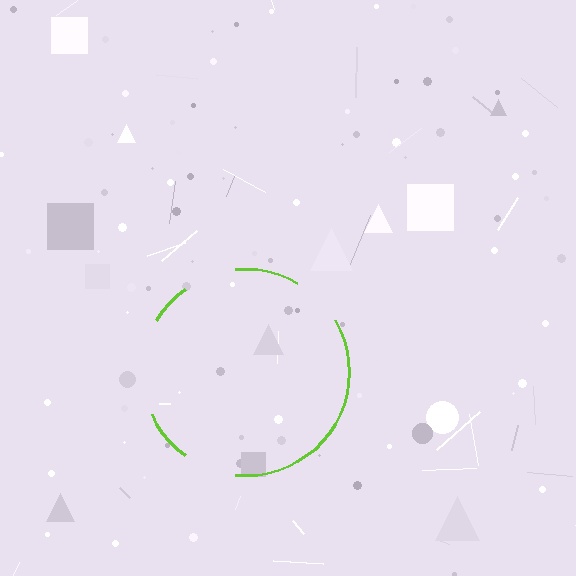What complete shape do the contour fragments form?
The contour fragments form a circle.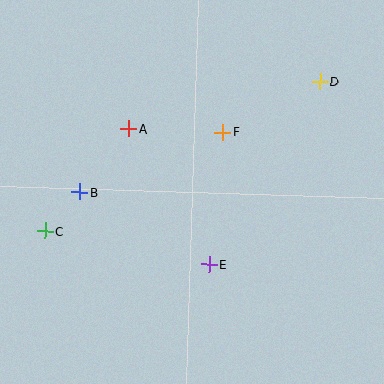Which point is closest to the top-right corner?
Point D is closest to the top-right corner.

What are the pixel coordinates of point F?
Point F is at (222, 132).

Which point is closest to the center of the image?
Point F at (222, 132) is closest to the center.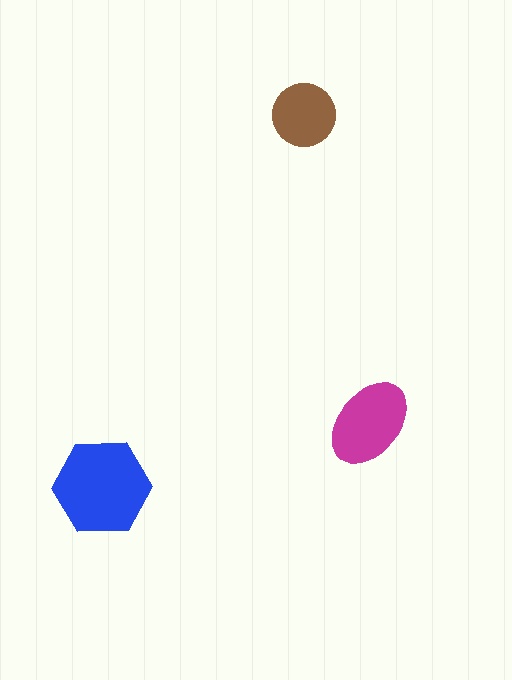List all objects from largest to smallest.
The blue hexagon, the magenta ellipse, the brown circle.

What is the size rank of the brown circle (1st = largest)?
3rd.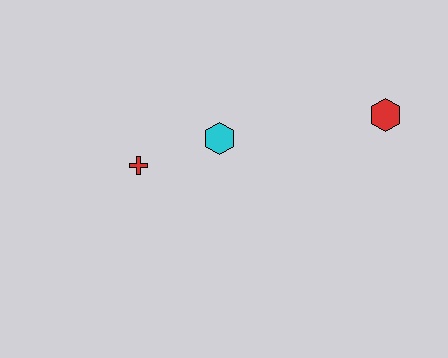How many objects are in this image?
There are 3 objects.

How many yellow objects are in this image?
There are no yellow objects.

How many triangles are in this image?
There are no triangles.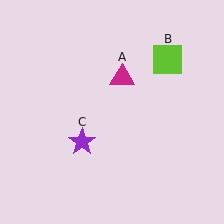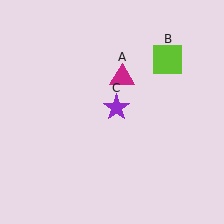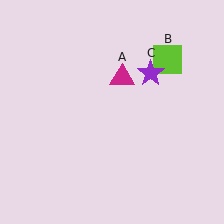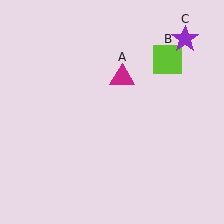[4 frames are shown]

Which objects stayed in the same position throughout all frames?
Magenta triangle (object A) and lime square (object B) remained stationary.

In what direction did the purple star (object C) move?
The purple star (object C) moved up and to the right.